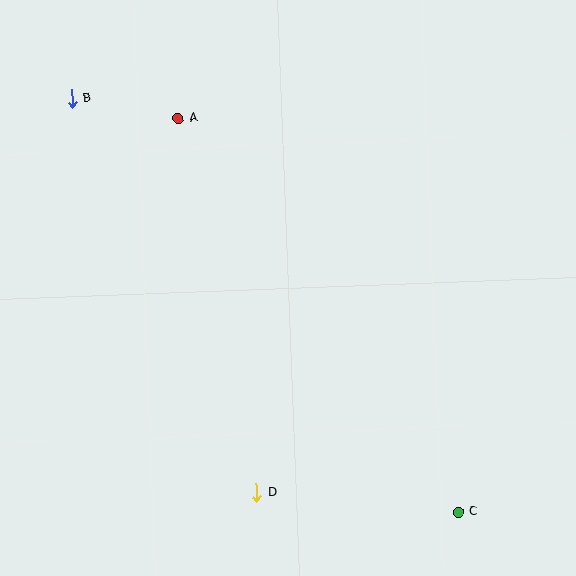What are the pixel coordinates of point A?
Point A is at (178, 118).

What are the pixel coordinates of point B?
Point B is at (72, 99).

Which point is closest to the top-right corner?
Point A is closest to the top-right corner.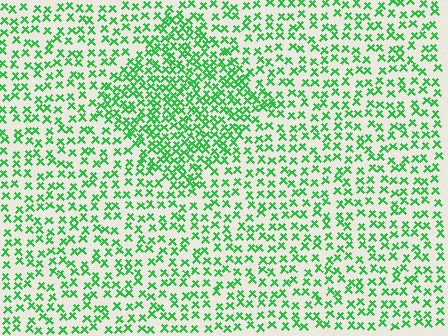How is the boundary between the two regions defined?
The boundary is defined by a change in element density (approximately 1.9x ratio). All elements are the same color, size, and shape.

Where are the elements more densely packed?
The elements are more densely packed inside the diamond boundary.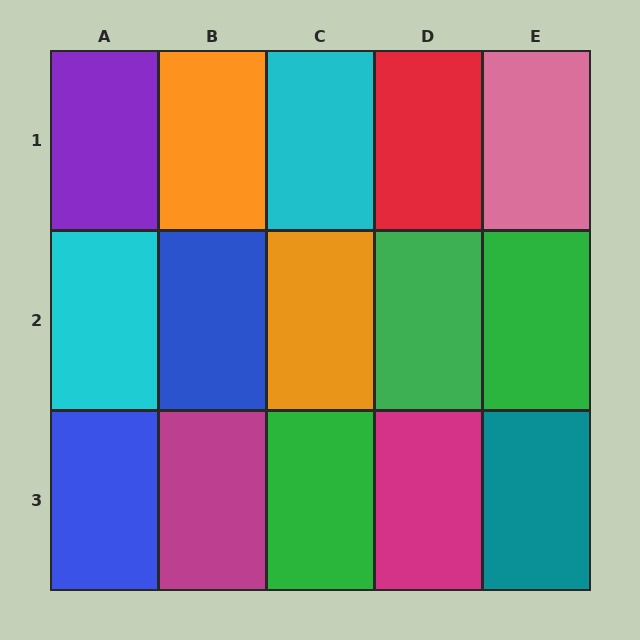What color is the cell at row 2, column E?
Green.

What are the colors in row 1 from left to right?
Purple, orange, cyan, red, pink.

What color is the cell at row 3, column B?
Magenta.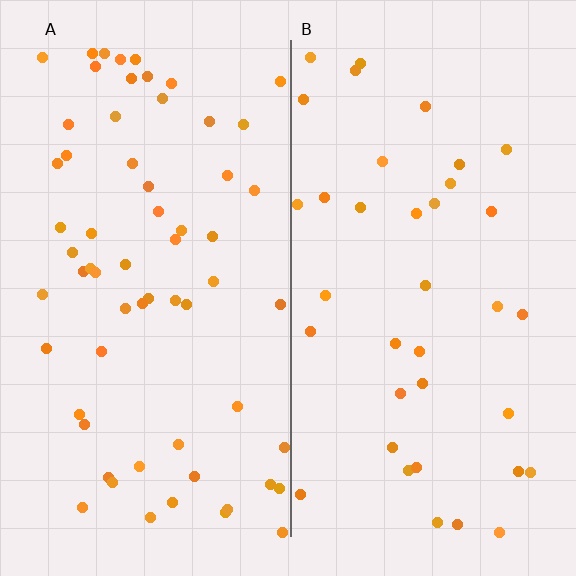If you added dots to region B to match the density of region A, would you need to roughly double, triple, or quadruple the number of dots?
Approximately double.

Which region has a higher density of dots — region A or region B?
A (the left).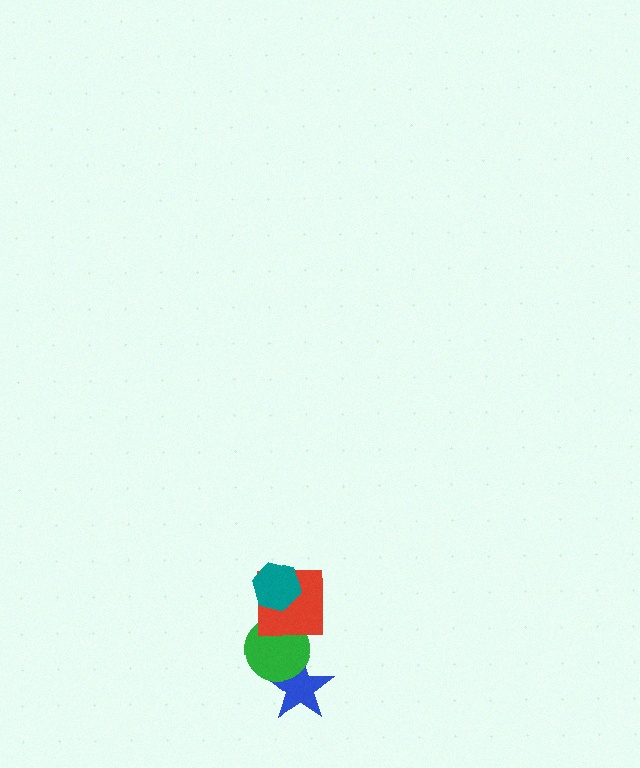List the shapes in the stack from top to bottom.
From top to bottom: the teal hexagon, the red square, the green circle, the blue star.